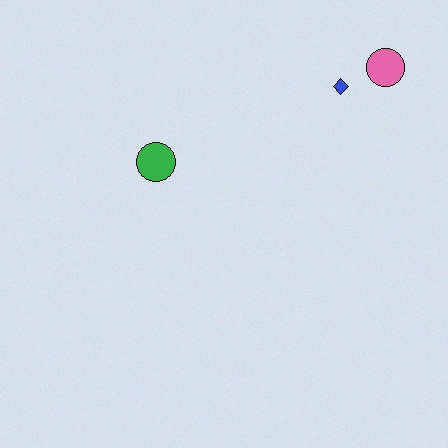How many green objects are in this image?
There is 1 green object.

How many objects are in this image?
There are 3 objects.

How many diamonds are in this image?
There is 1 diamond.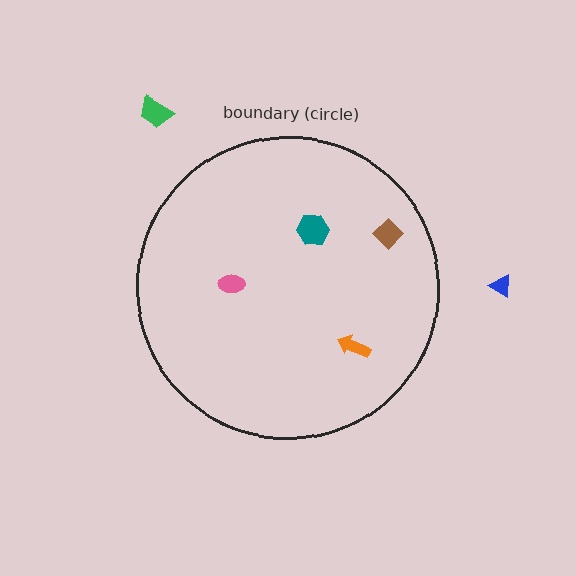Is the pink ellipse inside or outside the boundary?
Inside.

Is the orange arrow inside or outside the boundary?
Inside.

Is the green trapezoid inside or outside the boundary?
Outside.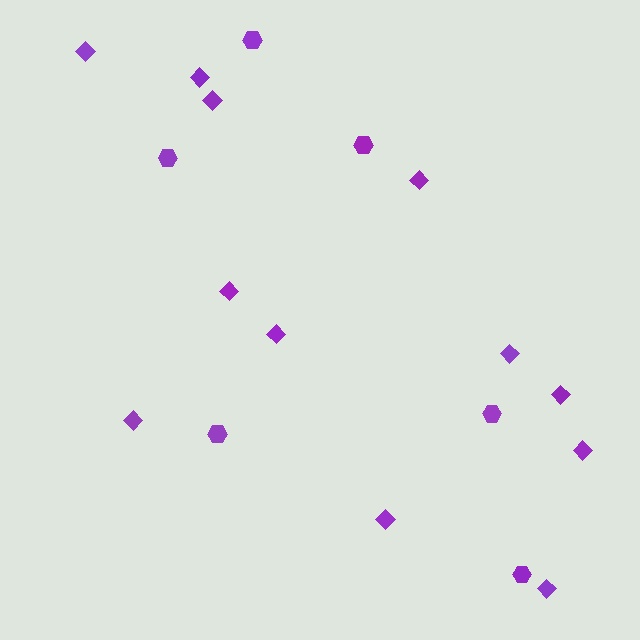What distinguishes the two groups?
There are 2 groups: one group of hexagons (6) and one group of diamonds (12).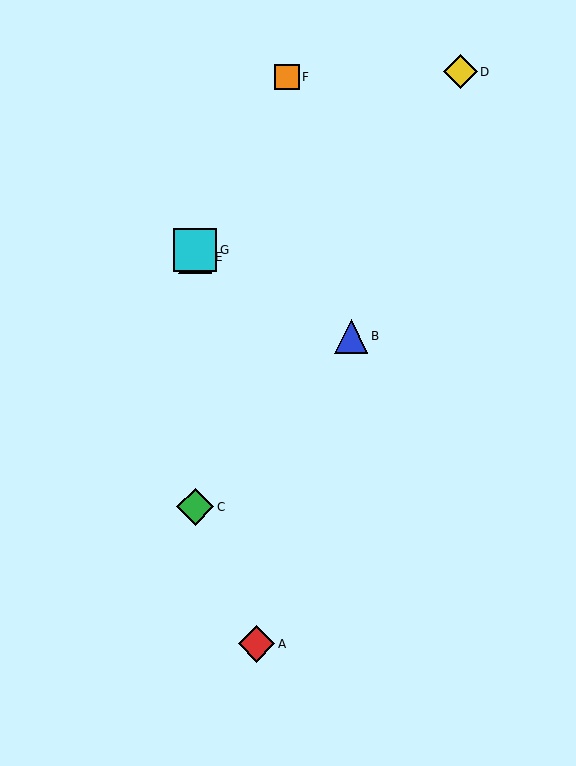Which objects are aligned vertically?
Objects C, E, G are aligned vertically.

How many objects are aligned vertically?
3 objects (C, E, G) are aligned vertically.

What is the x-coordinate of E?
Object E is at x≈195.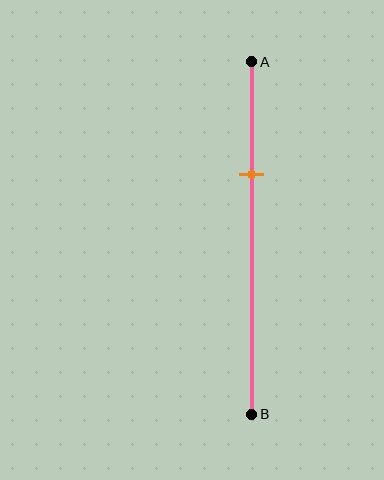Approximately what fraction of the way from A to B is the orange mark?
The orange mark is approximately 30% of the way from A to B.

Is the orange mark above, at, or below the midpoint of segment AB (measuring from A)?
The orange mark is above the midpoint of segment AB.